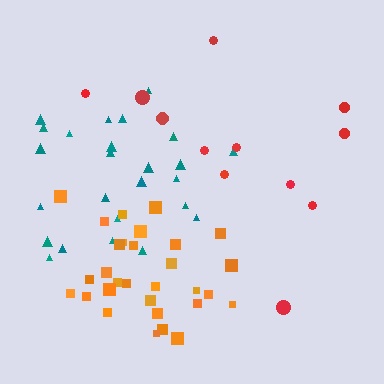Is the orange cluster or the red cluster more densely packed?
Orange.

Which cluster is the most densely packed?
Orange.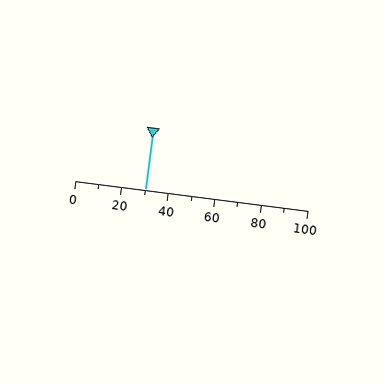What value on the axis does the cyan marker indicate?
The marker indicates approximately 30.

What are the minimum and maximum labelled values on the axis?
The axis runs from 0 to 100.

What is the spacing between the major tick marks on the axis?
The major ticks are spaced 20 apart.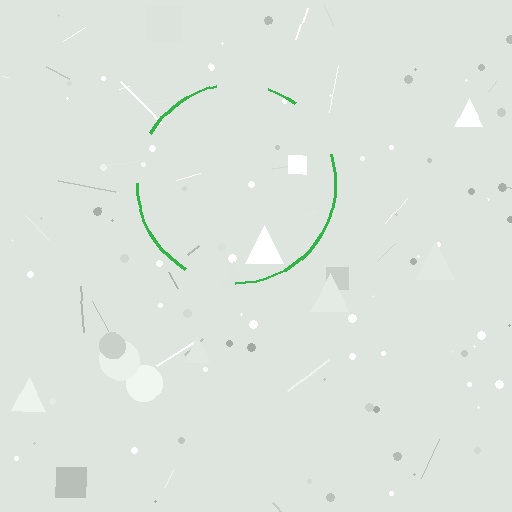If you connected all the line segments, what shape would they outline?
They would outline a circle.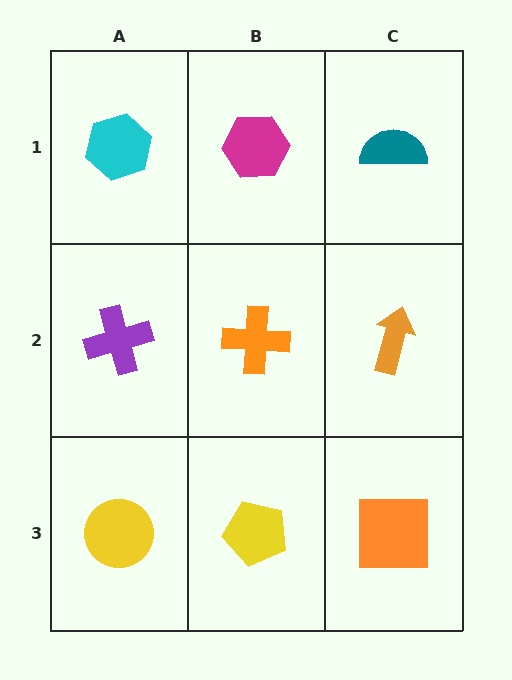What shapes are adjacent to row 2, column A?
A cyan hexagon (row 1, column A), a yellow circle (row 3, column A), an orange cross (row 2, column B).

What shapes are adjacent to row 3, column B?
An orange cross (row 2, column B), a yellow circle (row 3, column A), an orange square (row 3, column C).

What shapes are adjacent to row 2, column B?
A magenta hexagon (row 1, column B), a yellow pentagon (row 3, column B), a purple cross (row 2, column A), an orange arrow (row 2, column C).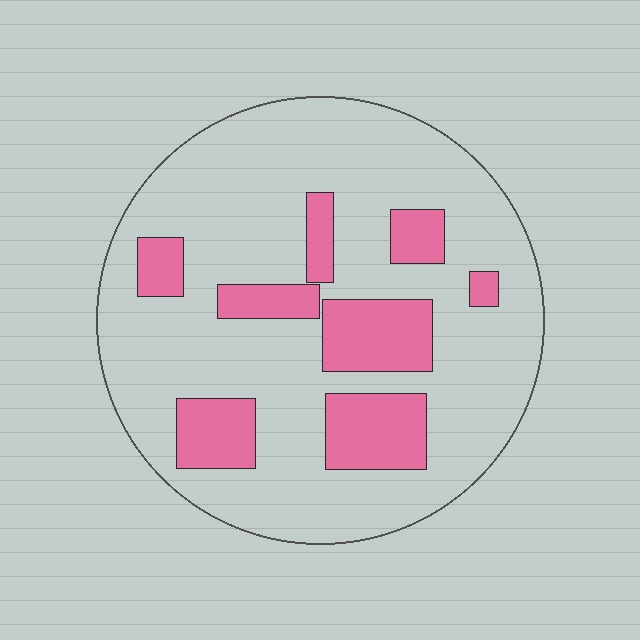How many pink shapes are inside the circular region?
8.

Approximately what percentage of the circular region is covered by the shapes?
Approximately 20%.